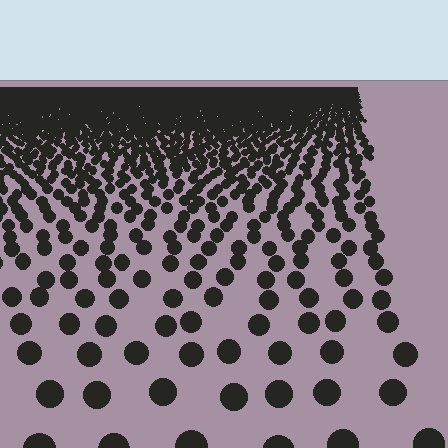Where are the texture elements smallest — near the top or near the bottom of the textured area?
Near the top.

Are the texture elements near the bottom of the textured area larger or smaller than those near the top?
Larger. Near the bottom, elements are closer to the viewer and appear at a bigger on-screen size.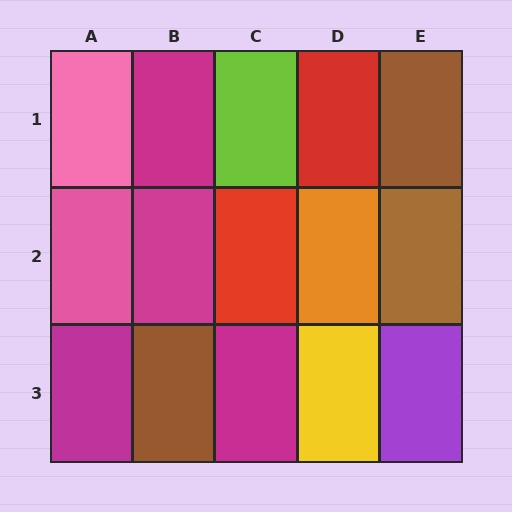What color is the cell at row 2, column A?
Pink.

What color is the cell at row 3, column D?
Yellow.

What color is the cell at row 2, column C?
Red.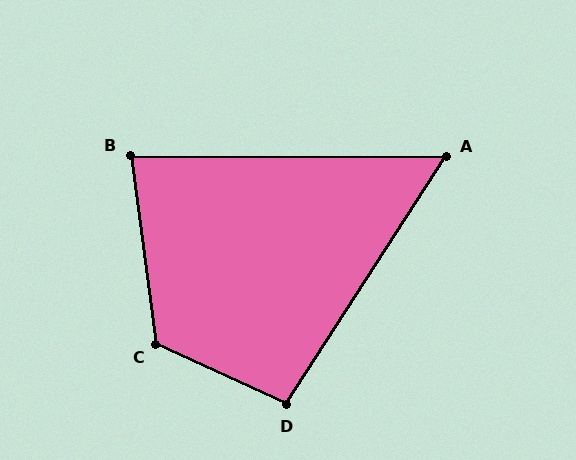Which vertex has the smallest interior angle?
A, at approximately 57 degrees.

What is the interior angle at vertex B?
Approximately 82 degrees (acute).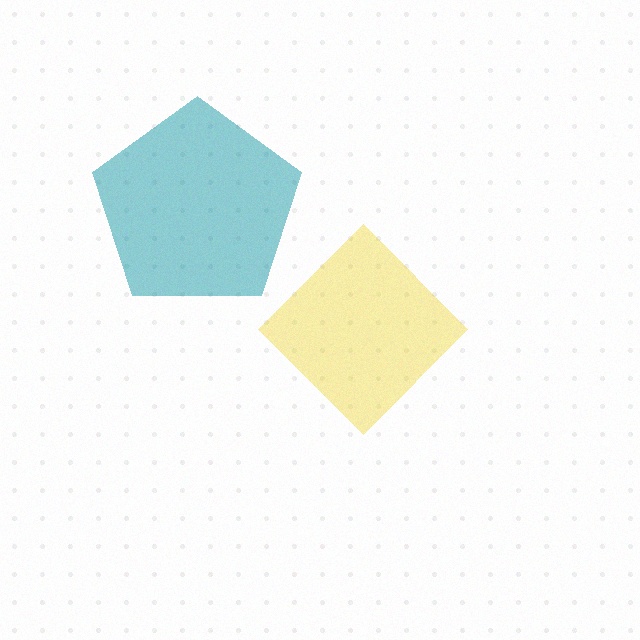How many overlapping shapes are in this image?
There are 2 overlapping shapes in the image.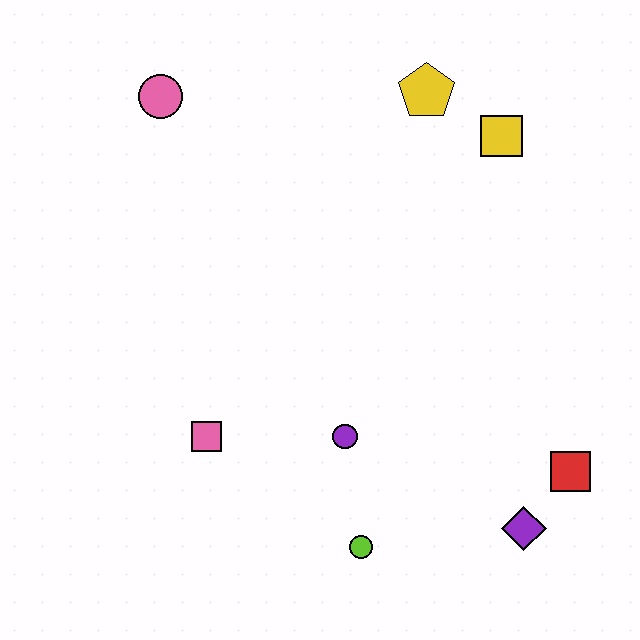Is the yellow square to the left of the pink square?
No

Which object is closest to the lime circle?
The purple circle is closest to the lime circle.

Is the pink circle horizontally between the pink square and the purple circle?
No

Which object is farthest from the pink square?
The yellow square is farthest from the pink square.